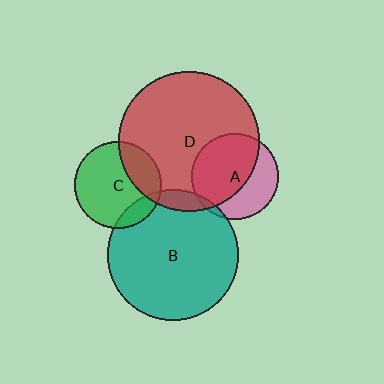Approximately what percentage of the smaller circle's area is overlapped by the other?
Approximately 10%.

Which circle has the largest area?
Circle D (red).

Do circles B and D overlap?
Yes.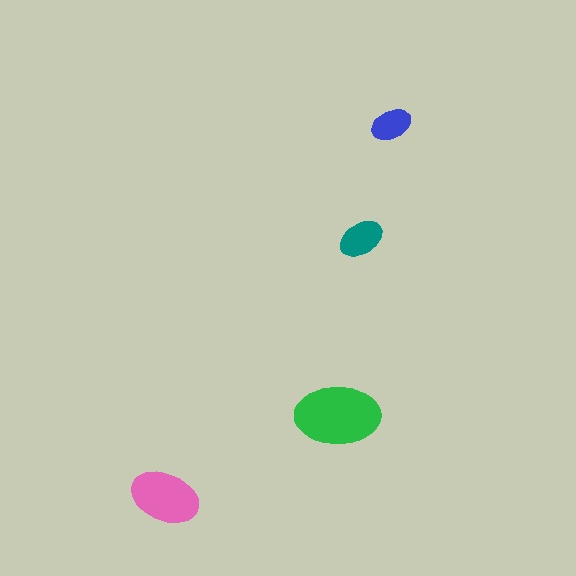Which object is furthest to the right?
The blue ellipse is rightmost.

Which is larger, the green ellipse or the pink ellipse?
The green one.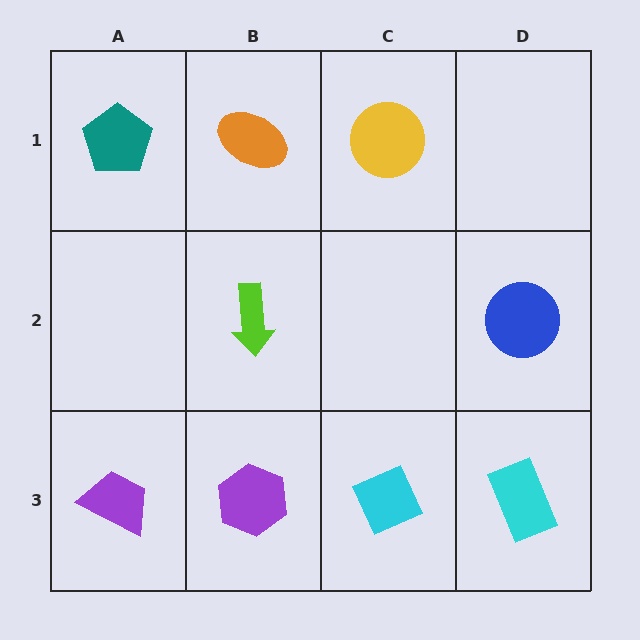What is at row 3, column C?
A cyan diamond.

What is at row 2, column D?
A blue circle.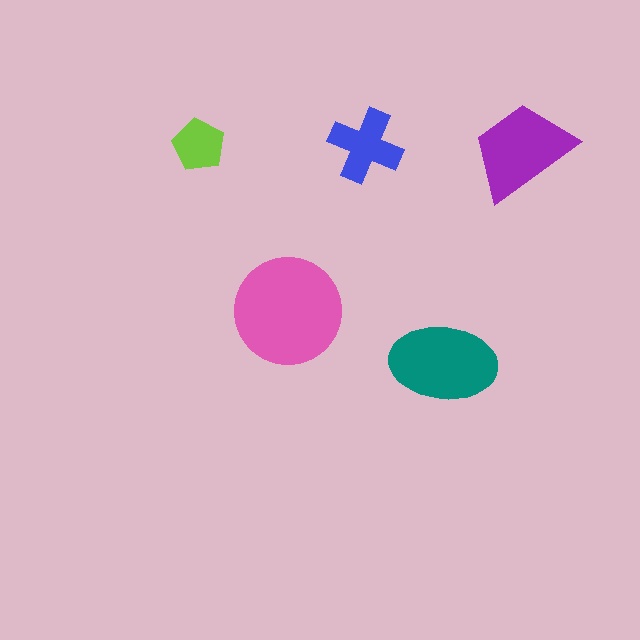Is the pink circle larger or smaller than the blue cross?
Larger.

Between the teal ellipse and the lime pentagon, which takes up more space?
The teal ellipse.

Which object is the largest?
The pink circle.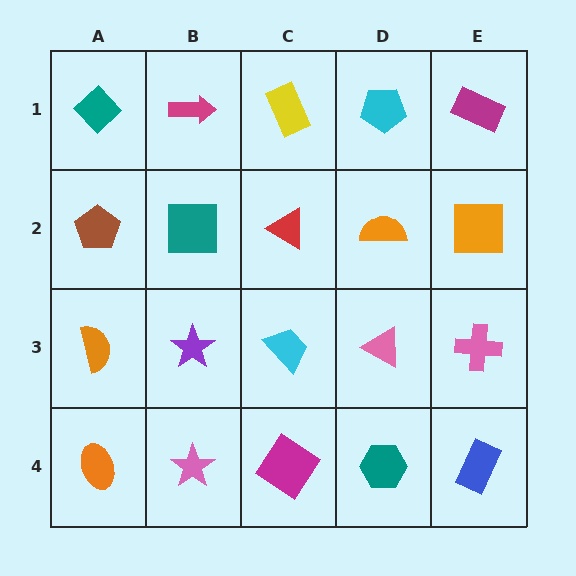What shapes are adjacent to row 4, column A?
An orange semicircle (row 3, column A), a pink star (row 4, column B).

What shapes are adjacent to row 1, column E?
An orange square (row 2, column E), a cyan pentagon (row 1, column D).